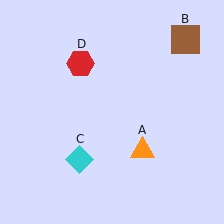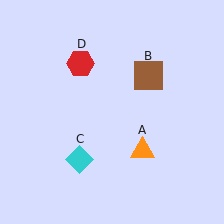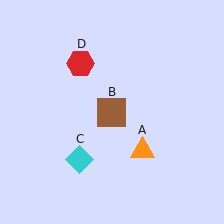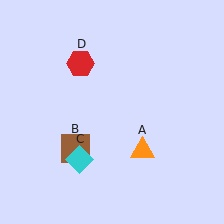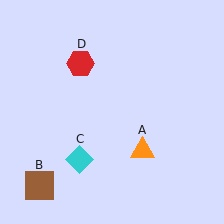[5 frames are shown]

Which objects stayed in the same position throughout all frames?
Orange triangle (object A) and cyan diamond (object C) and red hexagon (object D) remained stationary.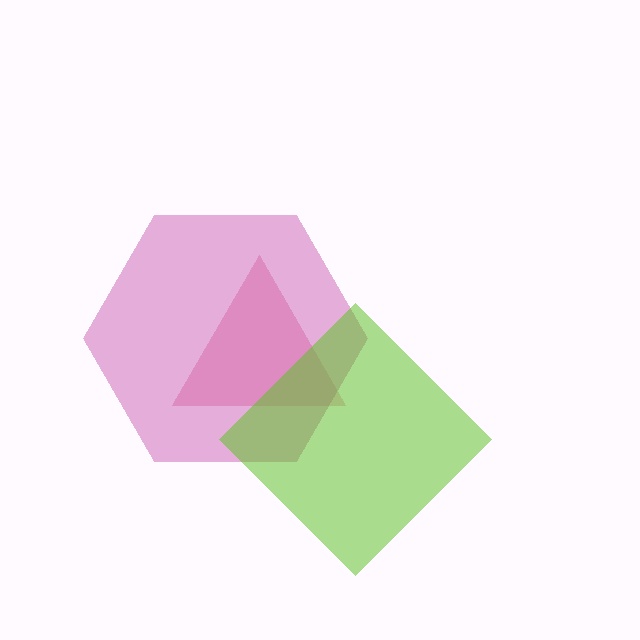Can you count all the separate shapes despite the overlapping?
Yes, there are 3 separate shapes.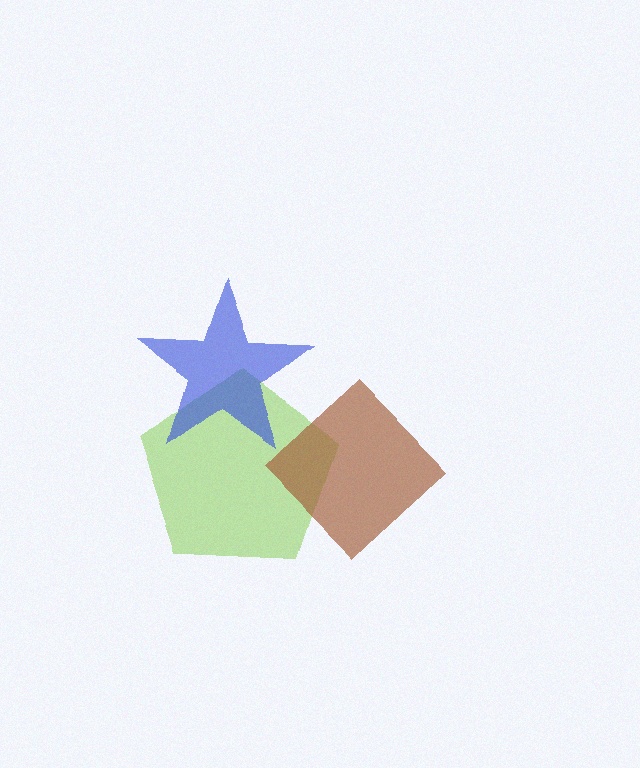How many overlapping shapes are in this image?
There are 3 overlapping shapes in the image.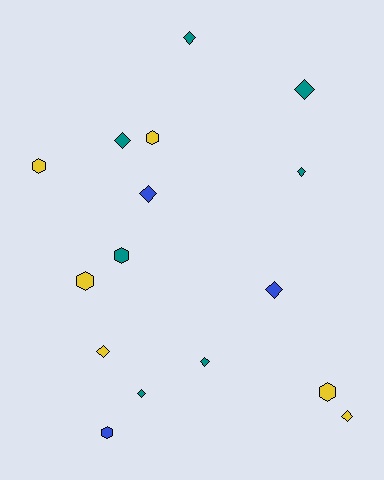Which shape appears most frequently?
Diamond, with 10 objects.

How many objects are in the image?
There are 16 objects.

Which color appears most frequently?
Teal, with 7 objects.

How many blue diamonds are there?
There are 2 blue diamonds.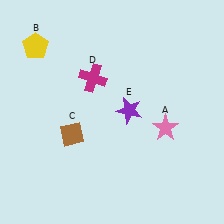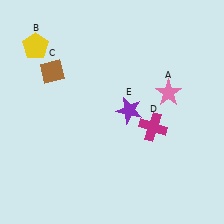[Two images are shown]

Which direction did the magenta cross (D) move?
The magenta cross (D) moved right.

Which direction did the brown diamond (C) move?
The brown diamond (C) moved up.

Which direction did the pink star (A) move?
The pink star (A) moved up.